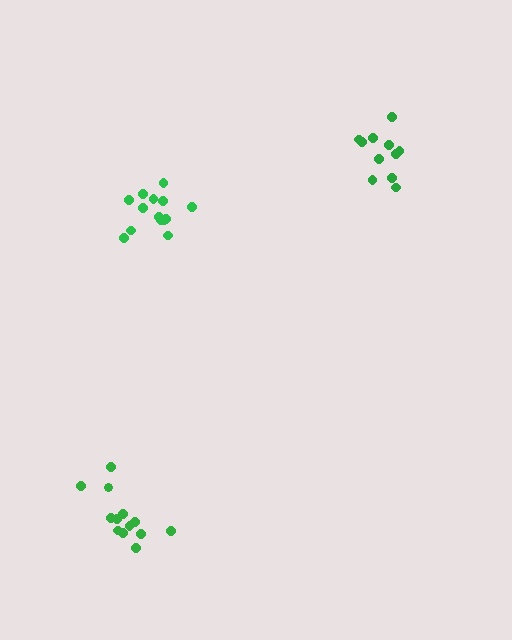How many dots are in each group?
Group 1: 15 dots, Group 2: 13 dots, Group 3: 11 dots (39 total).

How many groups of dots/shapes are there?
There are 3 groups.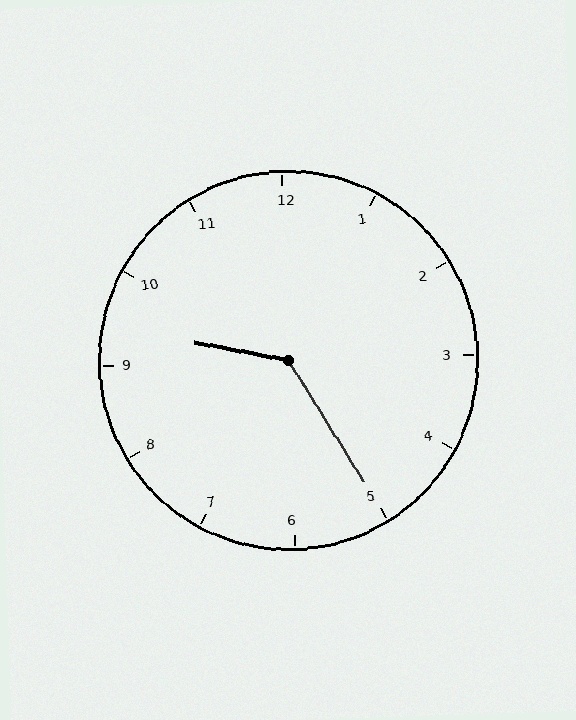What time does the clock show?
9:25.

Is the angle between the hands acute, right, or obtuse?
It is obtuse.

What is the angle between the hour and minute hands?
Approximately 132 degrees.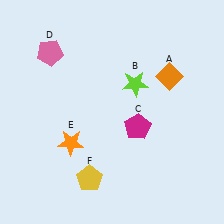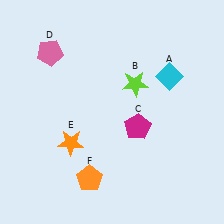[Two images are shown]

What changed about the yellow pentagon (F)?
In Image 1, F is yellow. In Image 2, it changed to orange.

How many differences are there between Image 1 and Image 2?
There are 2 differences between the two images.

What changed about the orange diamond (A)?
In Image 1, A is orange. In Image 2, it changed to cyan.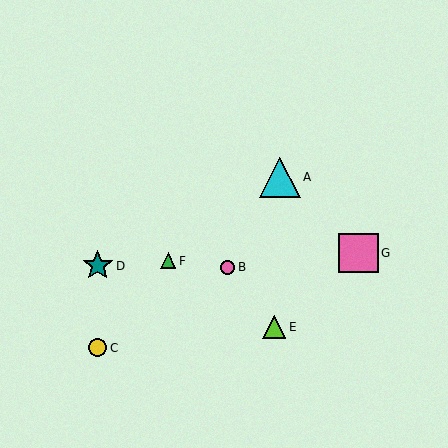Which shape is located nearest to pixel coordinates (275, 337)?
The lime triangle (labeled E) at (274, 327) is nearest to that location.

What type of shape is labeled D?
Shape D is a teal star.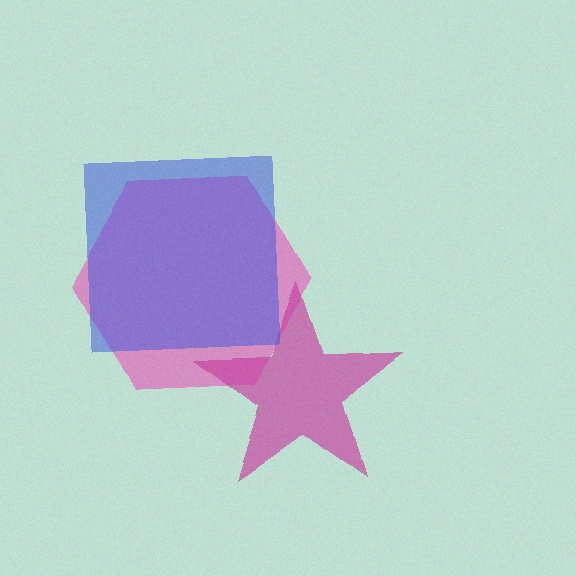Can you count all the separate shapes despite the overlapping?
Yes, there are 3 separate shapes.